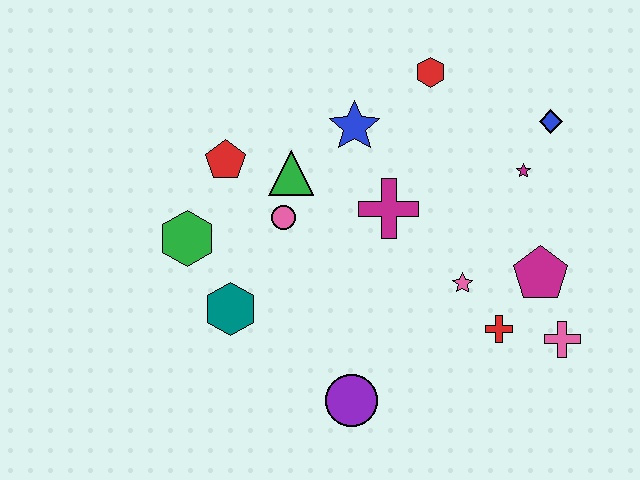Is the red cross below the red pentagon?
Yes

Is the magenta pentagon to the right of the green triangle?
Yes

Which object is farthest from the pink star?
The green hexagon is farthest from the pink star.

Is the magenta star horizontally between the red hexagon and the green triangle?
No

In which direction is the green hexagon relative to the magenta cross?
The green hexagon is to the left of the magenta cross.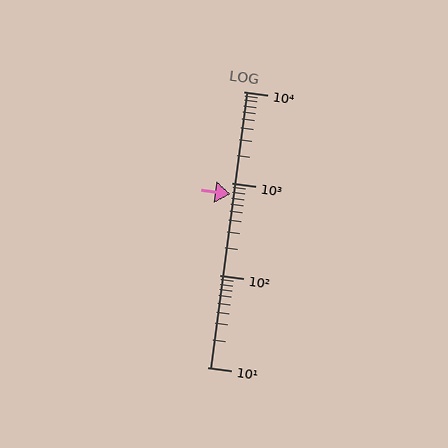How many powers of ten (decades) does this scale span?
The scale spans 3 decades, from 10 to 10000.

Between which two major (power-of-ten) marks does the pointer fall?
The pointer is between 100 and 1000.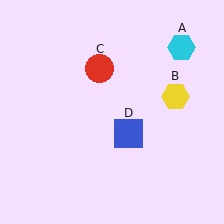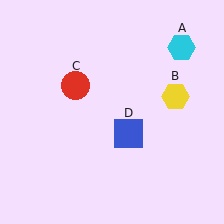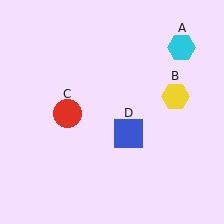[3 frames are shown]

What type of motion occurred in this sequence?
The red circle (object C) rotated counterclockwise around the center of the scene.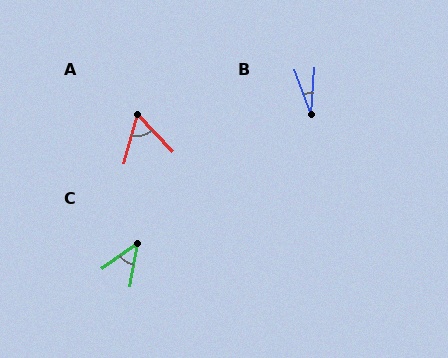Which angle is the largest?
A, at approximately 59 degrees.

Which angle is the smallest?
B, at approximately 24 degrees.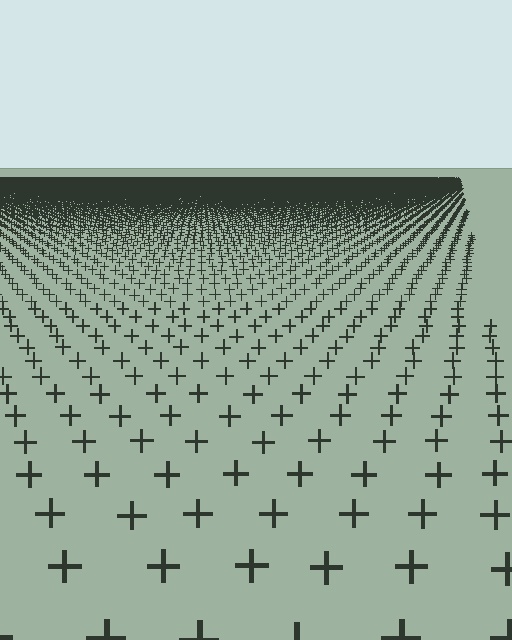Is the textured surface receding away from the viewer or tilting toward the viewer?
The surface is receding away from the viewer. Texture elements get smaller and denser toward the top.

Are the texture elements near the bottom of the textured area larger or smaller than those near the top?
Larger. Near the bottom, elements are closer to the viewer and appear at a bigger on-screen size.